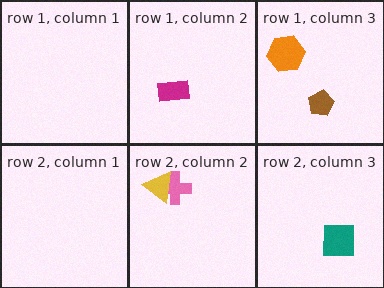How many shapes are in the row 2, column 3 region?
1.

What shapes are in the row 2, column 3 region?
The teal square.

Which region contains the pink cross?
The row 2, column 2 region.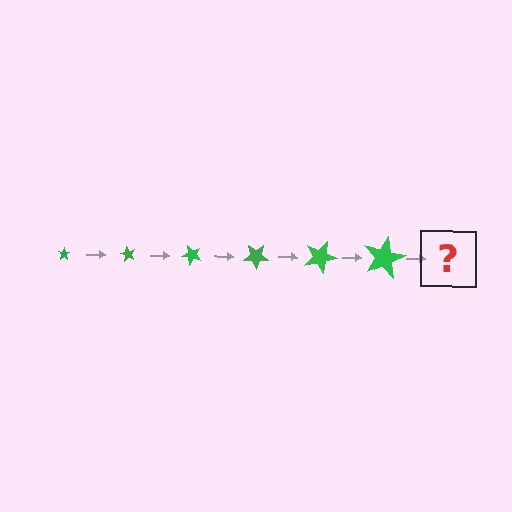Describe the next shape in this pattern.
It should be a star, larger than the previous one and rotated 360 degrees from the start.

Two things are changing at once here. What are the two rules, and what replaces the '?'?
The two rules are that the star grows larger each step and it rotates 60 degrees each step. The '?' should be a star, larger than the previous one and rotated 360 degrees from the start.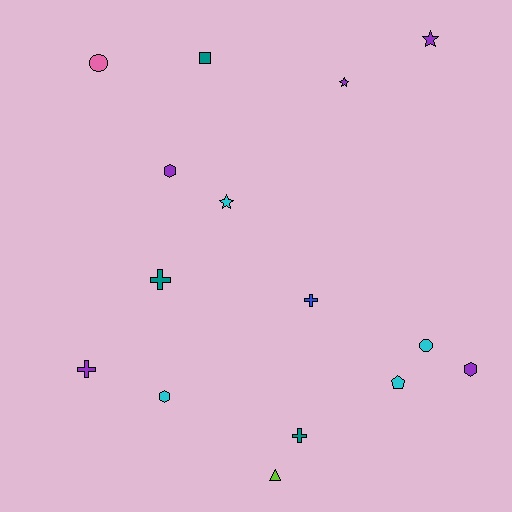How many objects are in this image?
There are 15 objects.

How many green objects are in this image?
There are no green objects.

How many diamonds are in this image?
There are no diamonds.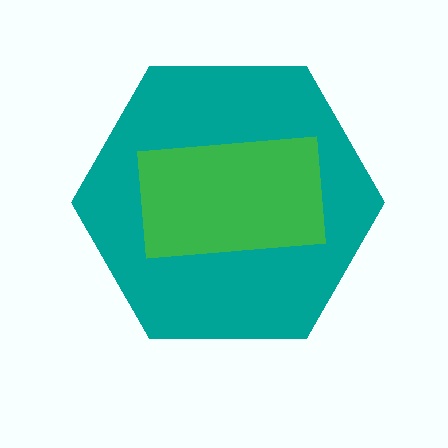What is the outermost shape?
The teal hexagon.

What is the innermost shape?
The green rectangle.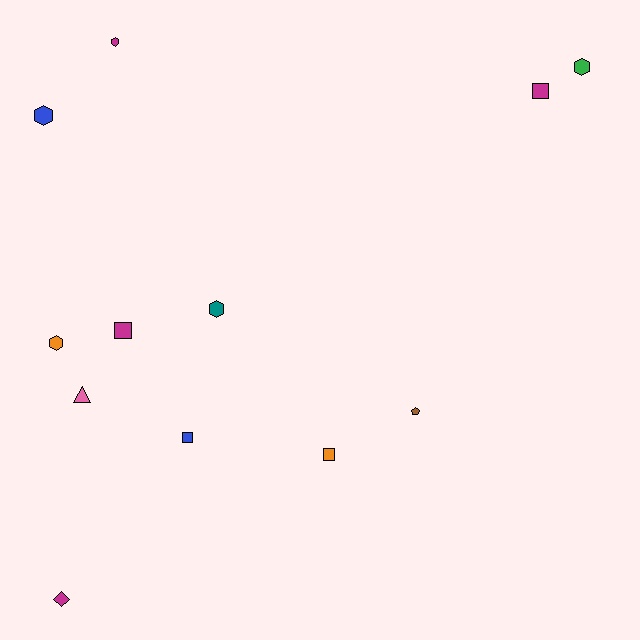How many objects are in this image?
There are 12 objects.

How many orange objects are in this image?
There are 2 orange objects.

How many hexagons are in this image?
There are 5 hexagons.